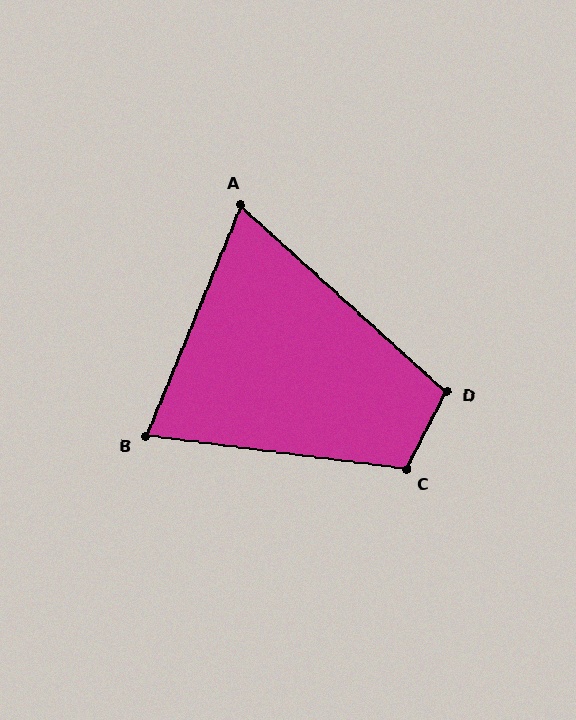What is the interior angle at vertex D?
Approximately 105 degrees (obtuse).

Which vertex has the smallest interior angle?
A, at approximately 70 degrees.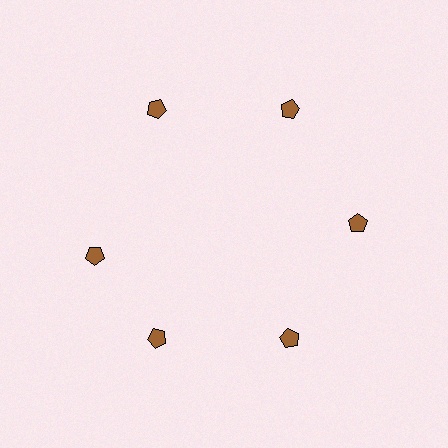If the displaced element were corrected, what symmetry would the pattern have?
It would have 6-fold rotational symmetry — the pattern would map onto itself every 60 degrees.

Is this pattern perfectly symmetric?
No. The 6 brown pentagons are arranged in a ring, but one element near the 9 o'clock position is rotated out of alignment along the ring, breaking the 6-fold rotational symmetry.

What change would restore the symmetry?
The symmetry would be restored by rotating it back into even spacing with its neighbors so that all 6 pentagons sit at equal angles and equal distance from the center.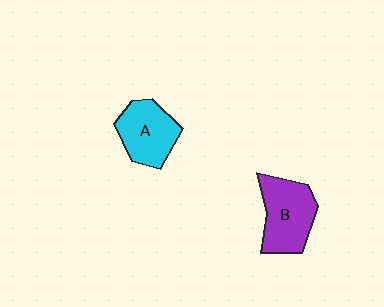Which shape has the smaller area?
Shape A (cyan).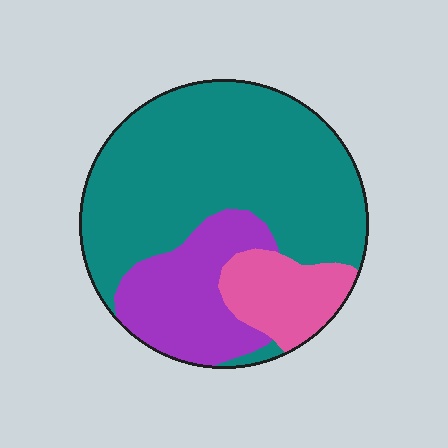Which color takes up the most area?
Teal, at roughly 65%.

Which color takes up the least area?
Pink, at roughly 15%.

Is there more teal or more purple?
Teal.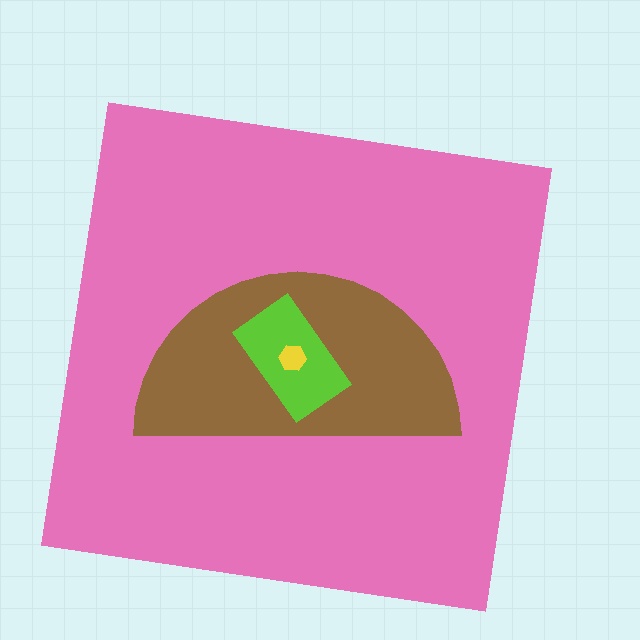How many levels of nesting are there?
4.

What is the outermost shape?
The pink square.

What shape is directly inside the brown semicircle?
The lime rectangle.